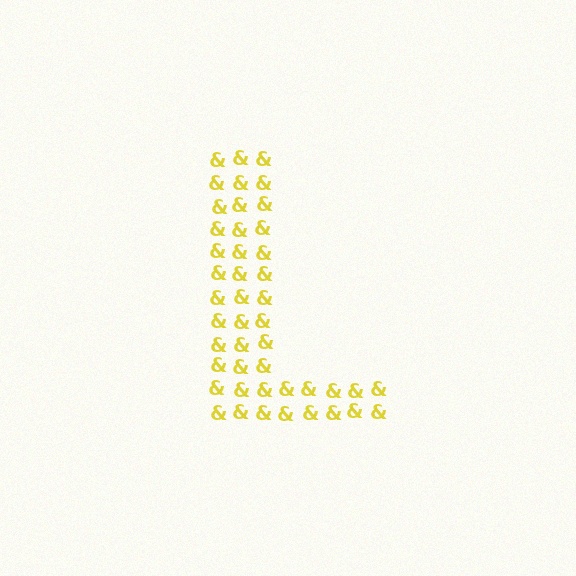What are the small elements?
The small elements are ampersands.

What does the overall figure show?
The overall figure shows the letter L.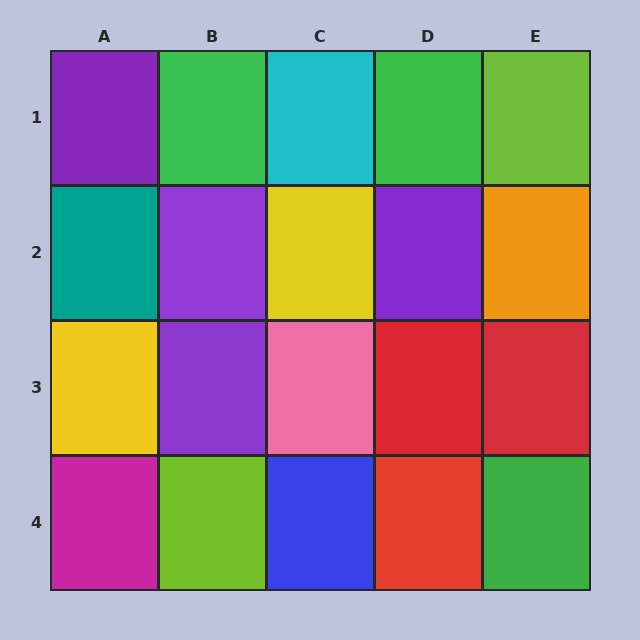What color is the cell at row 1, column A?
Purple.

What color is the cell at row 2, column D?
Purple.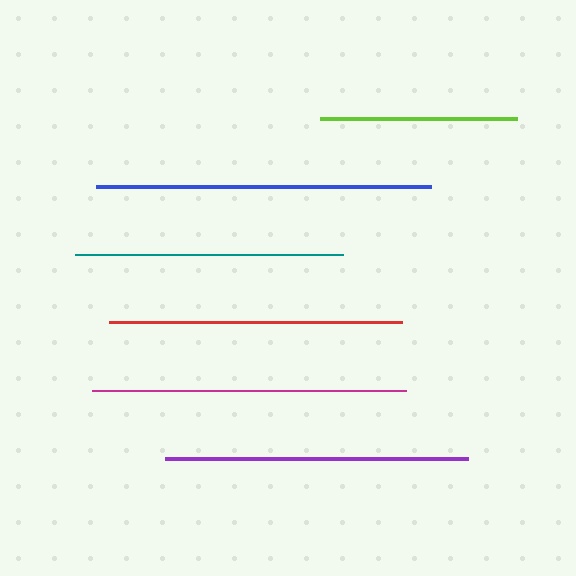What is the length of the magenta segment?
The magenta segment is approximately 314 pixels long.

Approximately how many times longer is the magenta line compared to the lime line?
The magenta line is approximately 1.6 times the length of the lime line.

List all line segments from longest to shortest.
From longest to shortest: blue, magenta, purple, red, teal, lime.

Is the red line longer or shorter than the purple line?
The purple line is longer than the red line.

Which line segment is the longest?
The blue line is the longest at approximately 336 pixels.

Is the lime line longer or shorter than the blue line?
The blue line is longer than the lime line.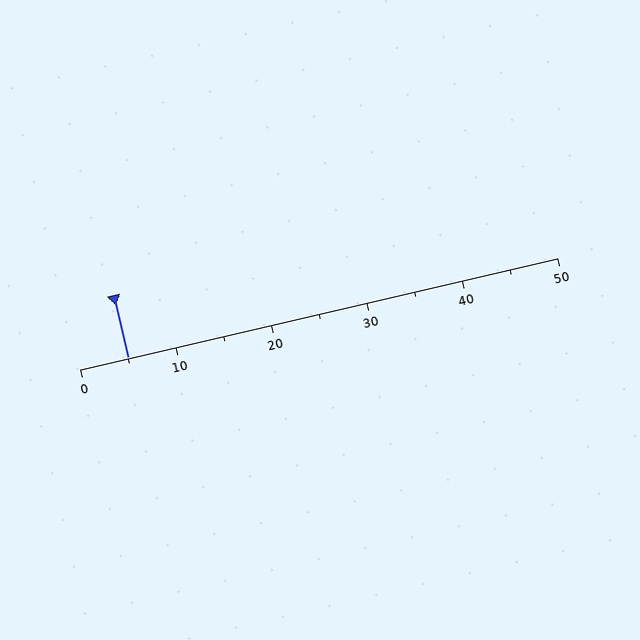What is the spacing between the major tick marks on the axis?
The major ticks are spaced 10 apart.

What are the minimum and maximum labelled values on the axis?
The axis runs from 0 to 50.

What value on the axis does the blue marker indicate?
The marker indicates approximately 5.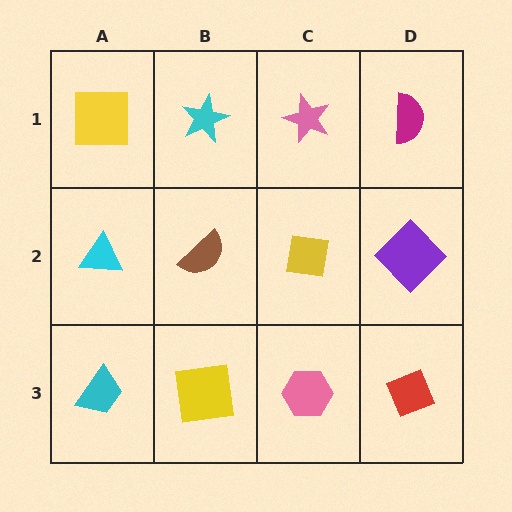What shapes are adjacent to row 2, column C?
A pink star (row 1, column C), a pink hexagon (row 3, column C), a brown semicircle (row 2, column B), a purple diamond (row 2, column D).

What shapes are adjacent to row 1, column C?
A yellow square (row 2, column C), a cyan star (row 1, column B), a magenta semicircle (row 1, column D).